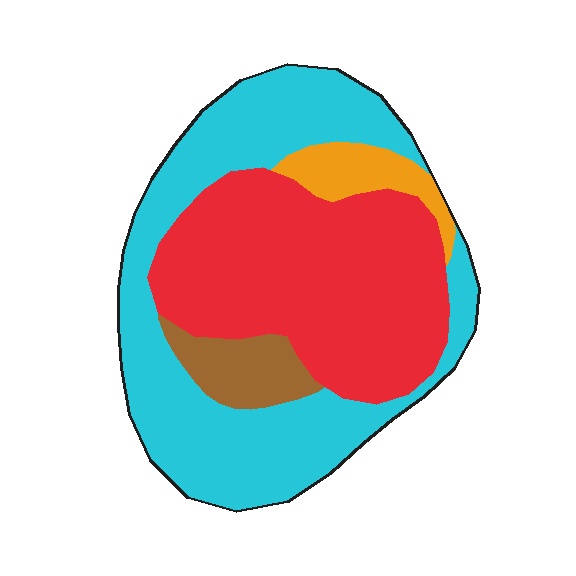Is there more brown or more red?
Red.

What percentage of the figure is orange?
Orange takes up about one tenth (1/10) of the figure.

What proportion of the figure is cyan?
Cyan covers 45% of the figure.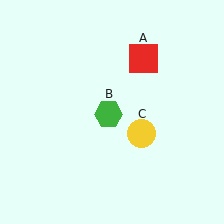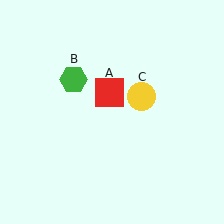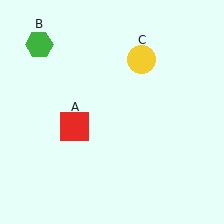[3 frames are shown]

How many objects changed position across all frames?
3 objects changed position: red square (object A), green hexagon (object B), yellow circle (object C).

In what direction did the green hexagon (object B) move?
The green hexagon (object B) moved up and to the left.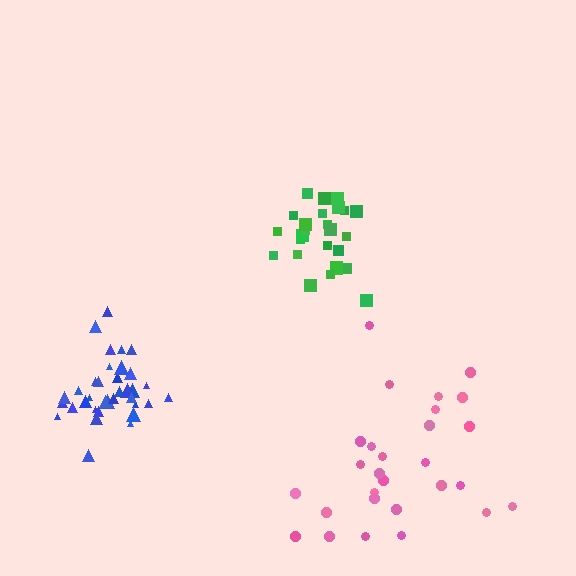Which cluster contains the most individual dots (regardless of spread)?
Blue (35).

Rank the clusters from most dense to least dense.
blue, green, pink.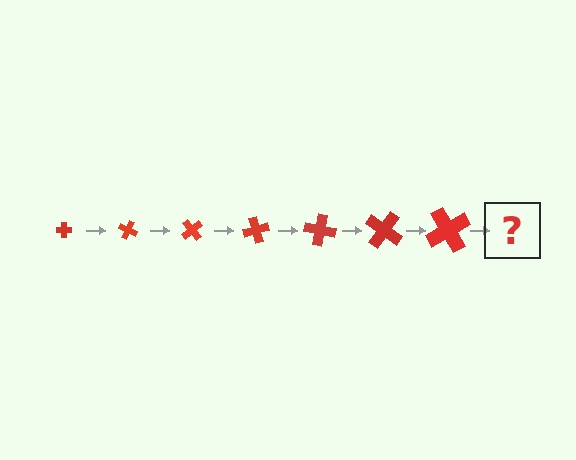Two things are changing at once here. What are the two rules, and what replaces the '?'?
The two rules are that the cross grows larger each step and it rotates 25 degrees each step. The '?' should be a cross, larger than the previous one and rotated 175 degrees from the start.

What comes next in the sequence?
The next element should be a cross, larger than the previous one and rotated 175 degrees from the start.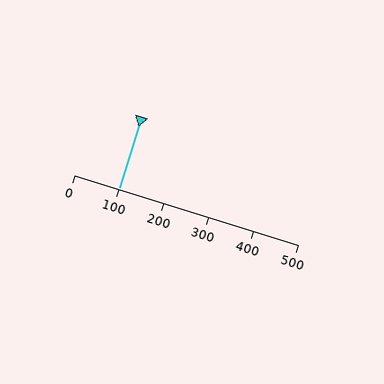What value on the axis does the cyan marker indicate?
The marker indicates approximately 100.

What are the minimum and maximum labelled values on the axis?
The axis runs from 0 to 500.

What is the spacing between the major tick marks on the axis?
The major ticks are spaced 100 apart.